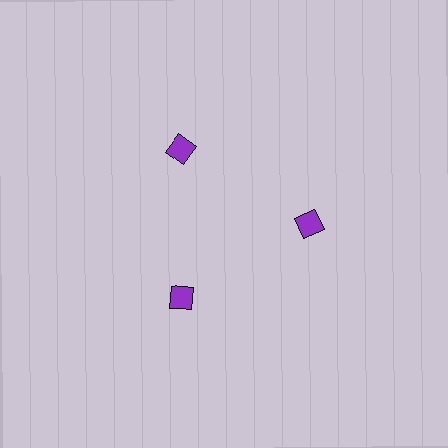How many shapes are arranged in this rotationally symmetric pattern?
There are 3 shapes, arranged in 3 groups of 1.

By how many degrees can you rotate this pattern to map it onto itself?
The pattern maps onto itself every 120 degrees of rotation.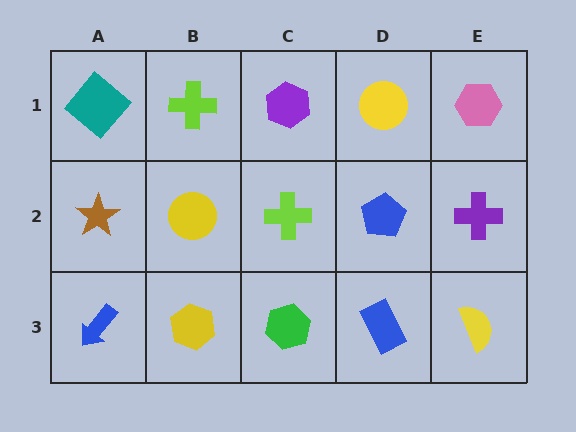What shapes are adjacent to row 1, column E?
A purple cross (row 2, column E), a yellow circle (row 1, column D).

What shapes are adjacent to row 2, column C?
A purple hexagon (row 1, column C), a green hexagon (row 3, column C), a yellow circle (row 2, column B), a blue pentagon (row 2, column D).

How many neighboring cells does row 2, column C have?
4.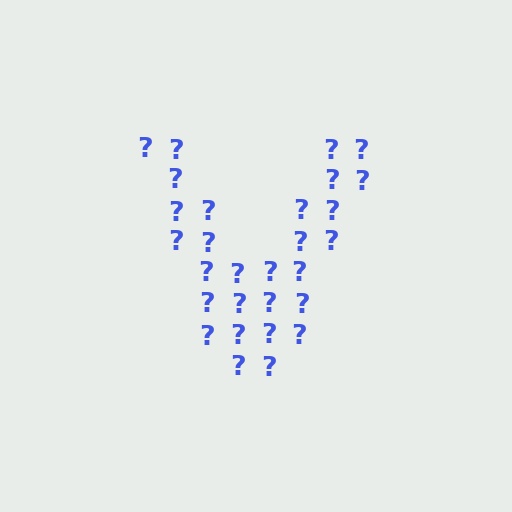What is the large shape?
The large shape is the letter V.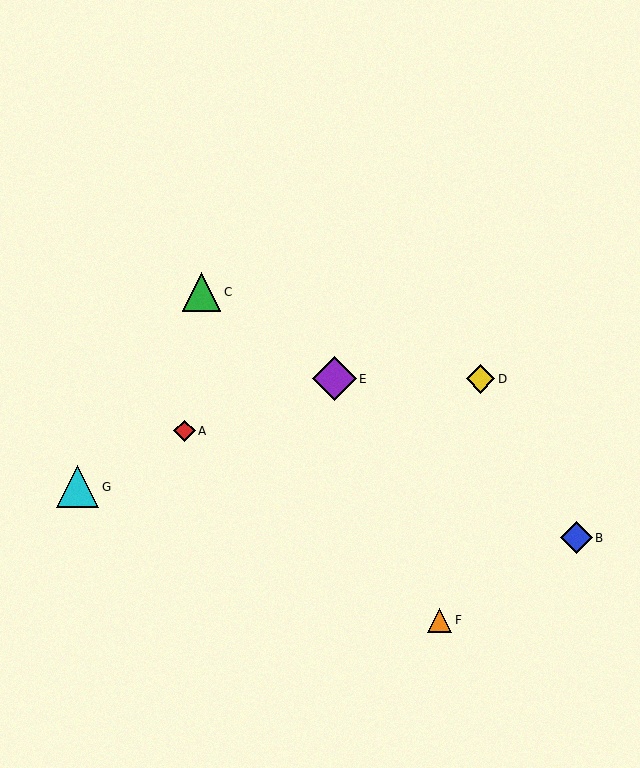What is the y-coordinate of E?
Object E is at y≈379.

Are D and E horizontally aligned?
Yes, both are at y≈379.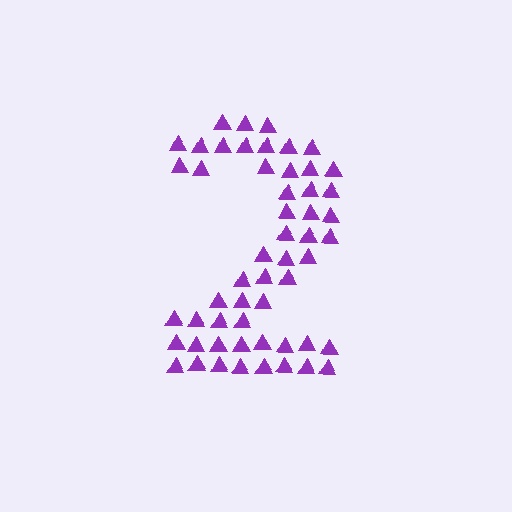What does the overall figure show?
The overall figure shows the digit 2.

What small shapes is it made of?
It is made of small triangles.